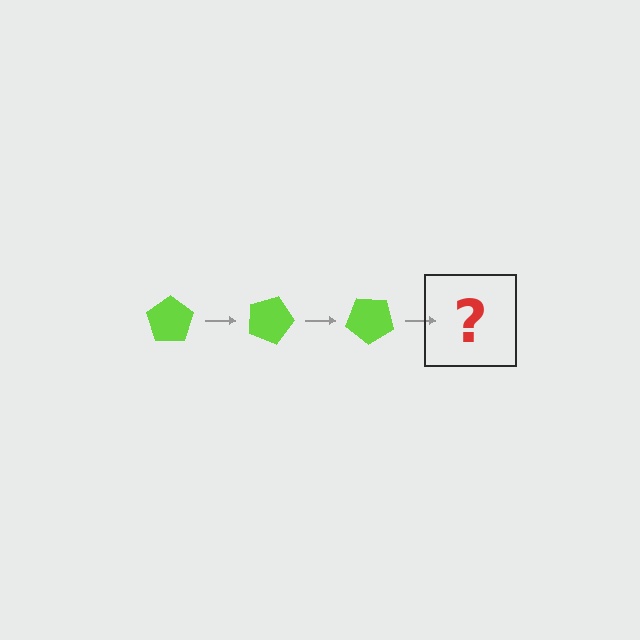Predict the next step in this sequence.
The next step is a lime pentagon rotated 60 degrees.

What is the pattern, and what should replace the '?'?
The pattern is that the pentagon rotates 20 degrees each step. The '?' should be a lime pentagon rotated 60 degrees.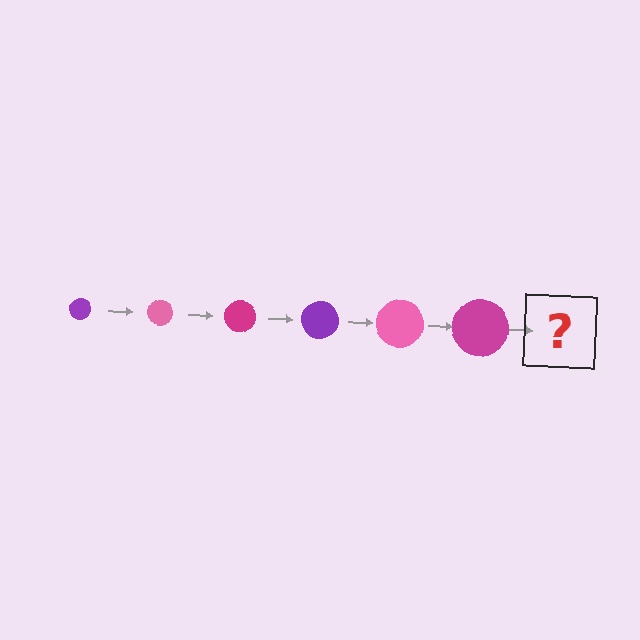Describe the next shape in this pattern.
It should be a purple circle, larger than the previous one.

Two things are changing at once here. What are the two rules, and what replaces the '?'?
The two rules are that the circle grows larger each step and the color cycles through purple, pink, and magenta. The '?' should be a purple circle, larger than the previous one.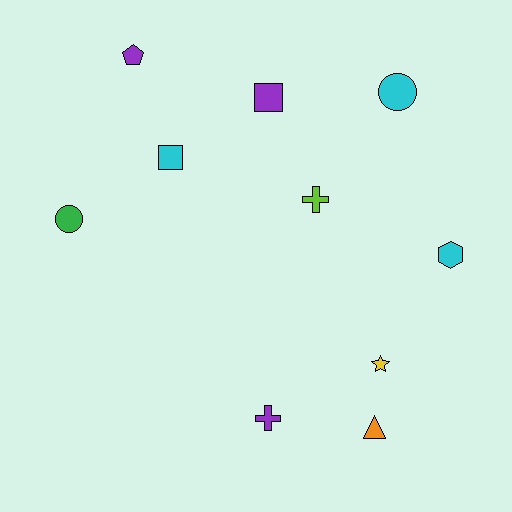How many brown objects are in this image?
There are no brown objects.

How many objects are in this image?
There are 10 objects.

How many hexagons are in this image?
There is 1 hexagon.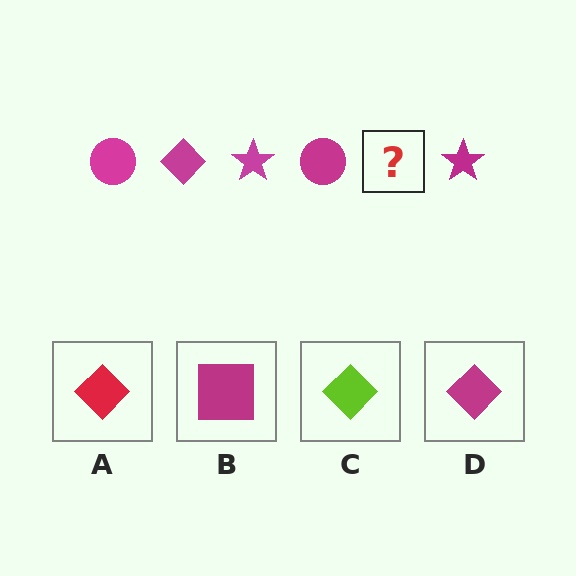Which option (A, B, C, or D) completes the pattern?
D.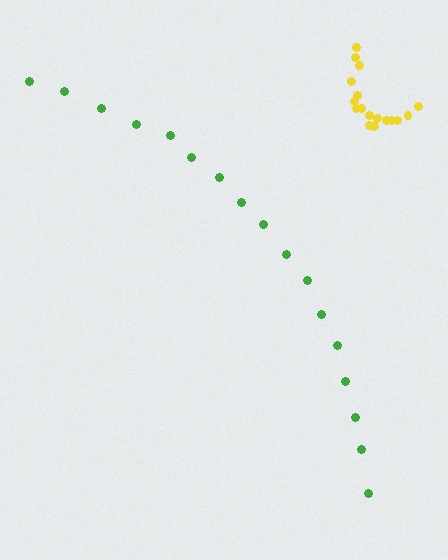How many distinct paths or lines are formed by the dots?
There are 2 distinct paths.